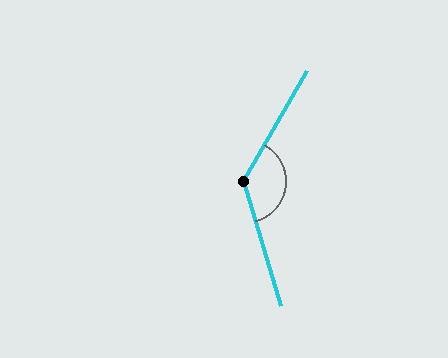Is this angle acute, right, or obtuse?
It is obtuse.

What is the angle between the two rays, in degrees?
Approximately 134 degrees.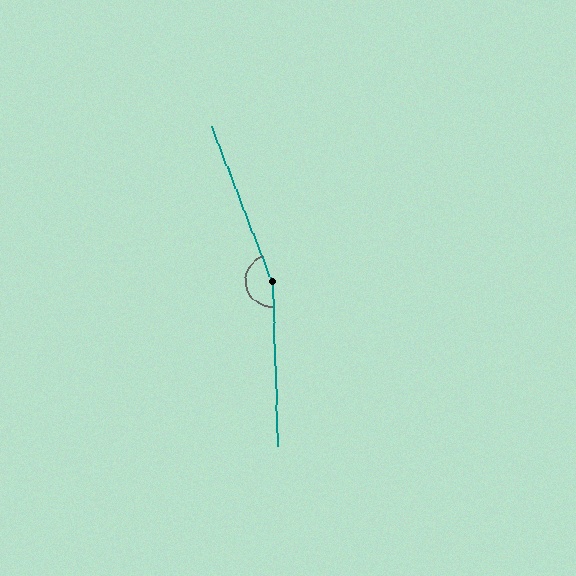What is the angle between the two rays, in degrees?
Approximately 161 degrees.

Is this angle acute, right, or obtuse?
It is obtuse.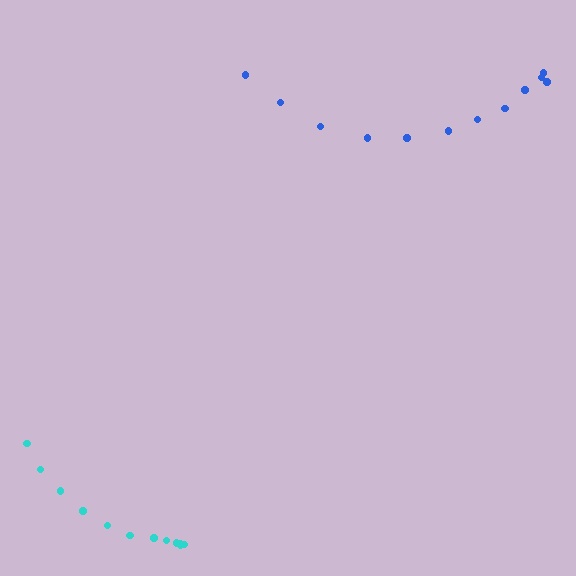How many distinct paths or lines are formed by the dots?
There are 2 distinct paths.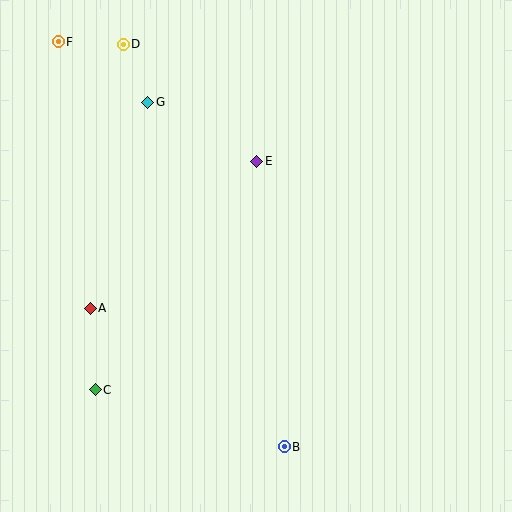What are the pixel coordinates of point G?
Point G is at (148, 102).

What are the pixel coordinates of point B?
Point B is at (284, 447).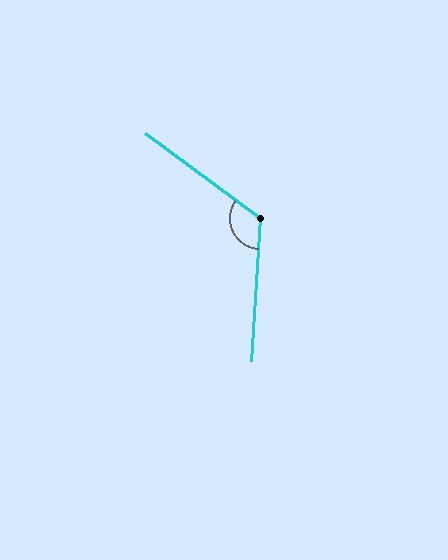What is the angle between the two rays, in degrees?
Approximately 123 degrees.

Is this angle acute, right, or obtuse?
It is obtuse.